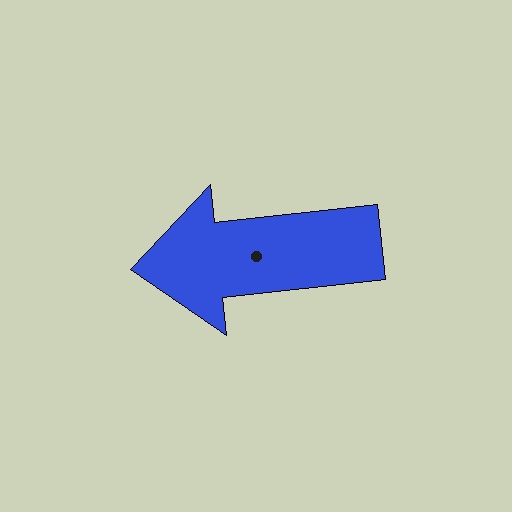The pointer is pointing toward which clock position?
Roughly 9 o'clock.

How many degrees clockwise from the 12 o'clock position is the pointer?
Approximately 264 degrees.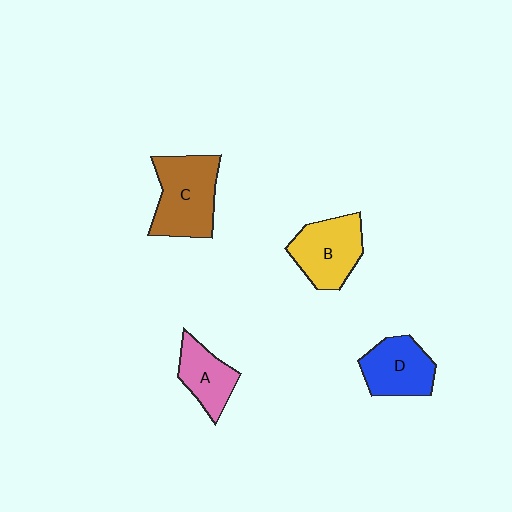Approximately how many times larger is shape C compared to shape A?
Approximately 1.6 times.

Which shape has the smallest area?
Shape A (pink).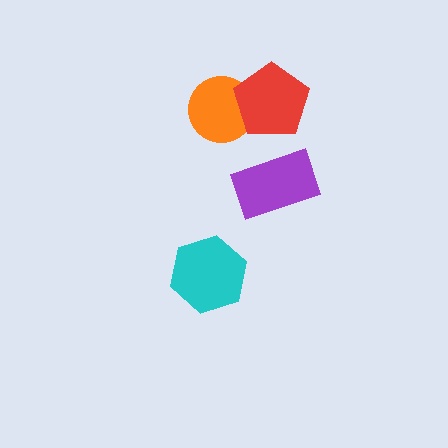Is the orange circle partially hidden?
Yes, it is partially covered by another shape.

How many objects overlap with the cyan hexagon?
0 objects overlap with the cyan hexagon.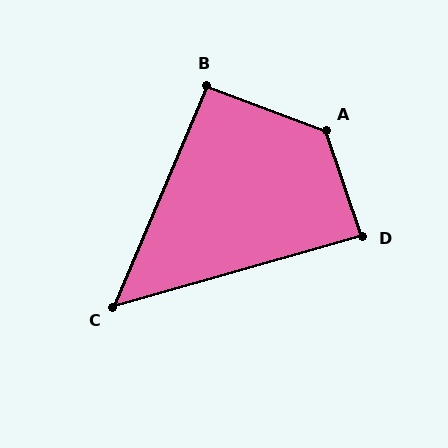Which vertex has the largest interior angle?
A, at approximately 129 degrees.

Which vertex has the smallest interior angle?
C, at approximately 51 degrees.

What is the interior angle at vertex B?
Approximately 93 degrees (approximately right).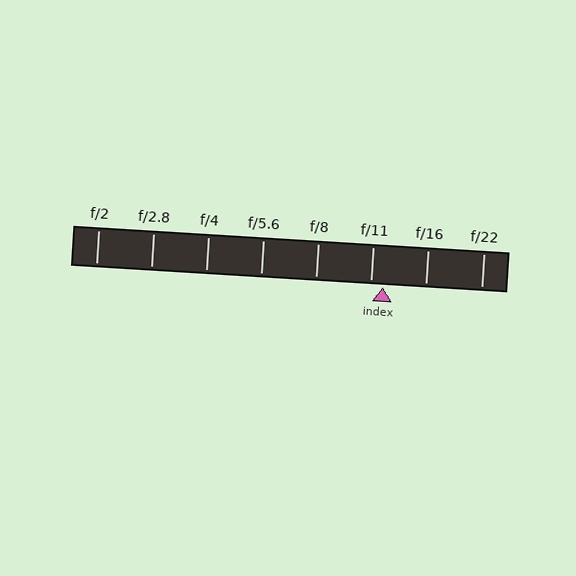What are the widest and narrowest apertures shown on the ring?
The widest aperture shown is f/2 and the narrowest is f/22.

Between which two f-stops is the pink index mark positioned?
The index mark is between f/11 and f/16.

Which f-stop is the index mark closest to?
The index mark is closest to f/11.